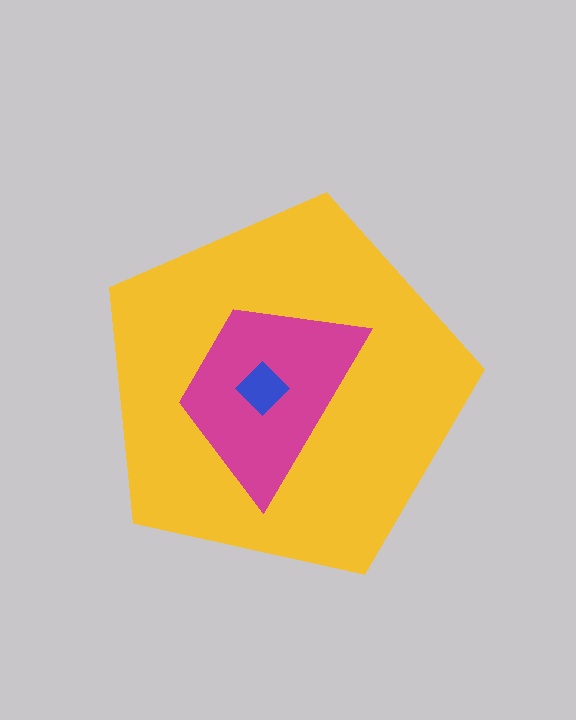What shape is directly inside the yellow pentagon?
The magenta trapezoid.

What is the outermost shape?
The yellow pentagon.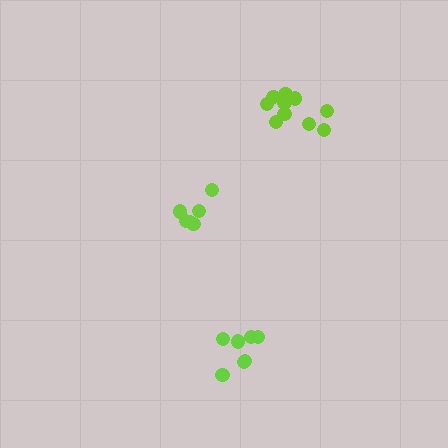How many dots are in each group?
Group 1: 7 dots, Group 2: 10 dots, Group 3: 6 dots (23 total).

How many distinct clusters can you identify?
There are 3 distinct clusters.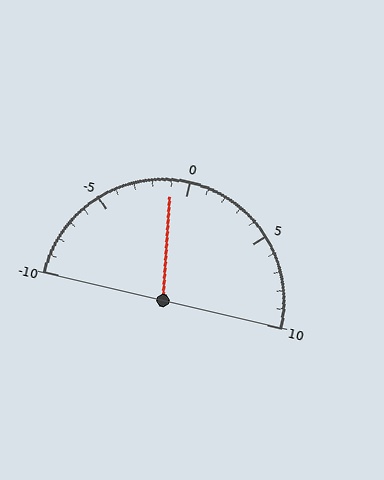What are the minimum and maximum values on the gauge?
The gauge ranges from -10 to 10.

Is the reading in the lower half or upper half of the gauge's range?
The reading is in the lower half of the range (-10 to 10).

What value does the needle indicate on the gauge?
The needle indicates approximately -1.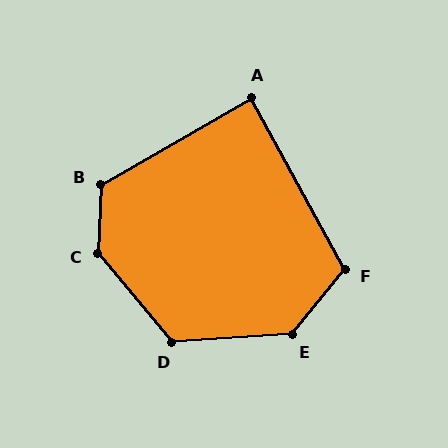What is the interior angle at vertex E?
Approximately 133 degrees (obtuse).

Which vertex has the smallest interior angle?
A, at approximately 89 degrees.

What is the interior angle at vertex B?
Approximately 122 degrees (obtuse).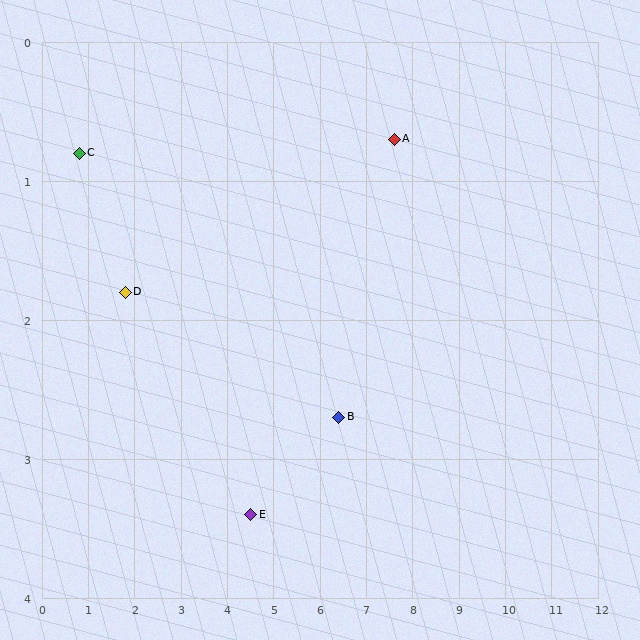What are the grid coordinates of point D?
Point D is at approximately (1.8, 1.8).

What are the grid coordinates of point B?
Point B is at approximately (6.4, 2.7).